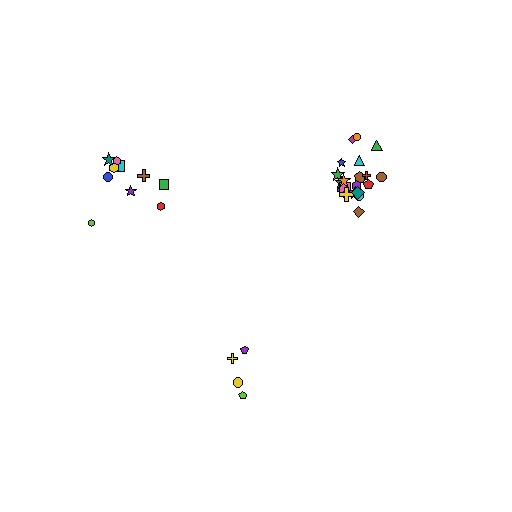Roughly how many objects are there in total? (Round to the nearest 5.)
Roughly 35 objects in total.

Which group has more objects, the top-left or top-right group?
The top-right group.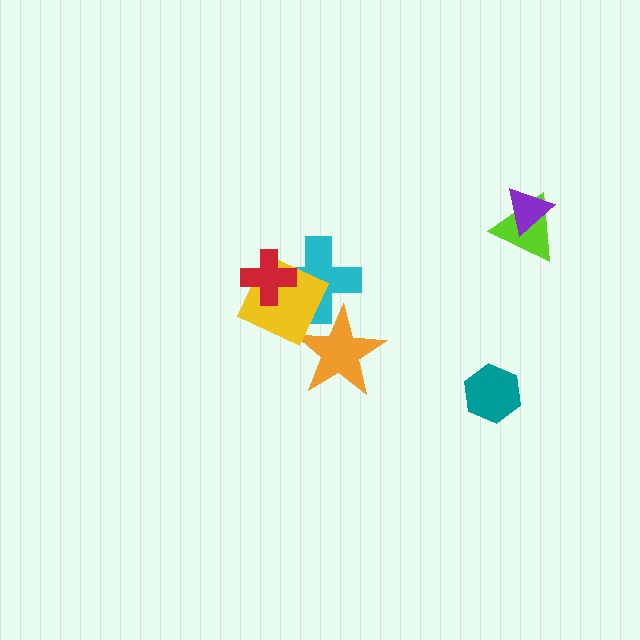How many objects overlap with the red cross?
2 objects overlap with the red cross.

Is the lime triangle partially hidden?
Yes, it is partially covered by another shape.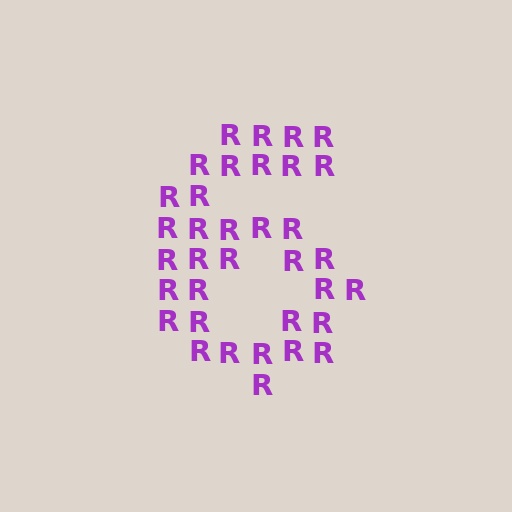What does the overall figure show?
The overall figure shows the digit 6.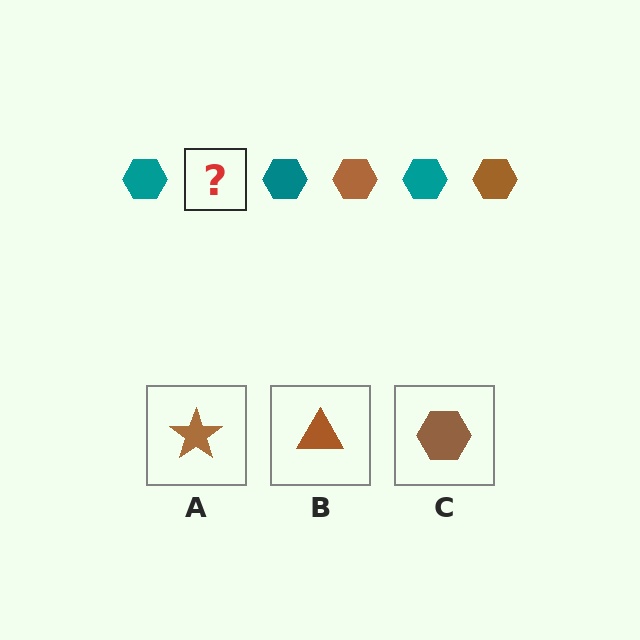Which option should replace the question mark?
Option C.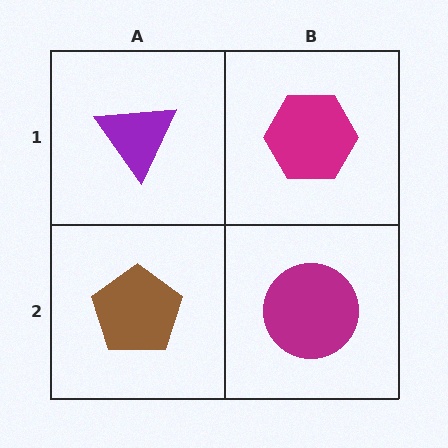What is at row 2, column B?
A magenta circle.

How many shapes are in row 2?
2 shapes.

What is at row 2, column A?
A brown pentagon.